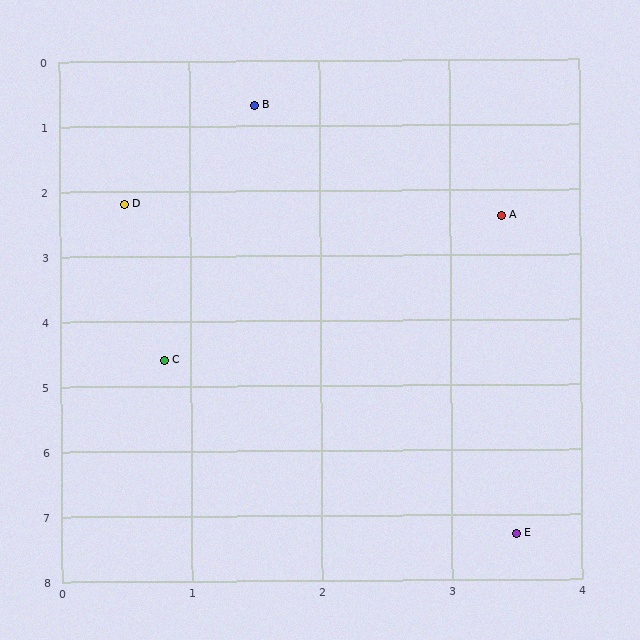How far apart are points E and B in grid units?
Points E and B are about 6.9 grid units apart.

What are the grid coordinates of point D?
Point D is at approximately (0.5, 2.2).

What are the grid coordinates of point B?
Point B is at approximately (1.5, 0.7).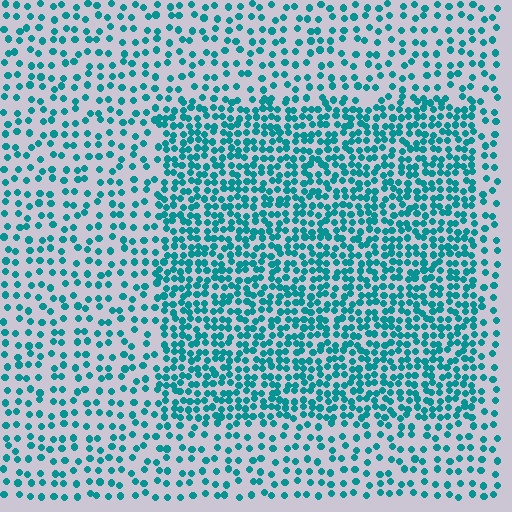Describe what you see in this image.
The image contains small teal elements arranged at two different densities. A rectangle-shaped region is visible where the elements are more densely packed than the surrounding area.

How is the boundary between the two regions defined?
The boundary is defined by a change in element density (approximately 2.1x ratio). All elements are the same color, size, and shape.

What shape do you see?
I see a rectangle.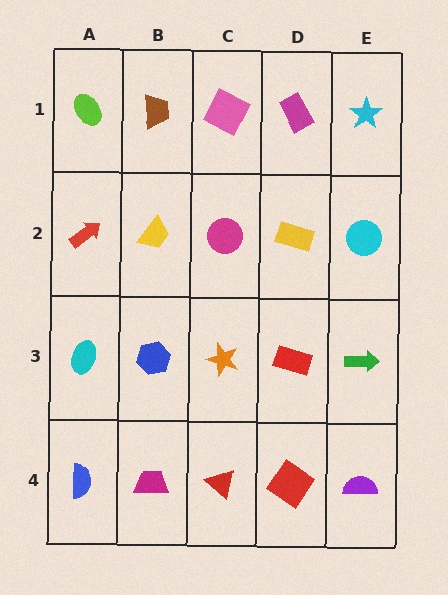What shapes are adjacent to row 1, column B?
A yellow trapezoid (row 2, column B), a lime ellipse (row 1, column A), a pink square (row 1, column C).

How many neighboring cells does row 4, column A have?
2.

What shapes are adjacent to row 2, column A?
A lime ellipse (row 1, column A), a cyan ellipse (row 3, column A), a yellow trapezoid (row 2, column B).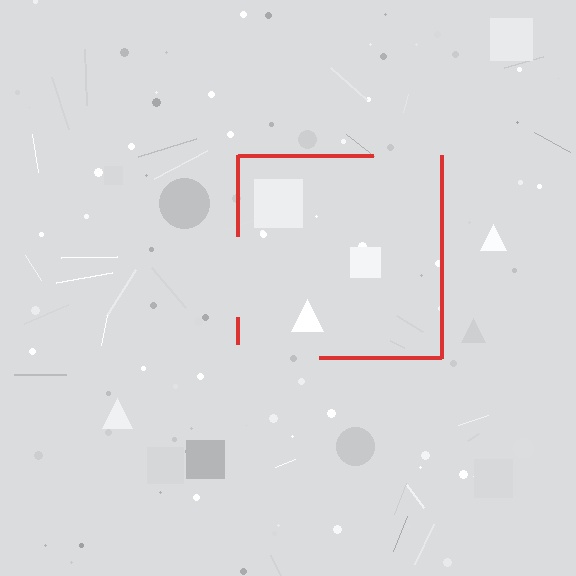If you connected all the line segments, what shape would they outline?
They would outline a square.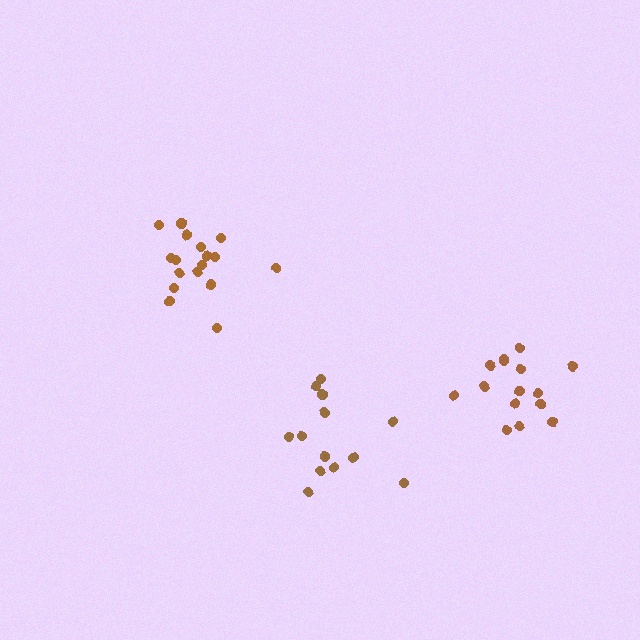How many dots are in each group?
Group 1: 15 dots, Group 2: 13 dots, Group 3: 17 dots (45 total).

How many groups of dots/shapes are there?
There are 3 groups.